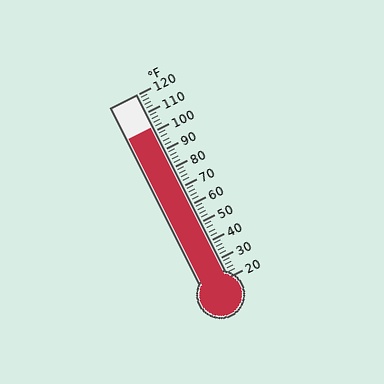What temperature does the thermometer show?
The thermometer shows approximately 102°F.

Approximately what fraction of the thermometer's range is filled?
The thermometer is filled to approximately 80% of its range.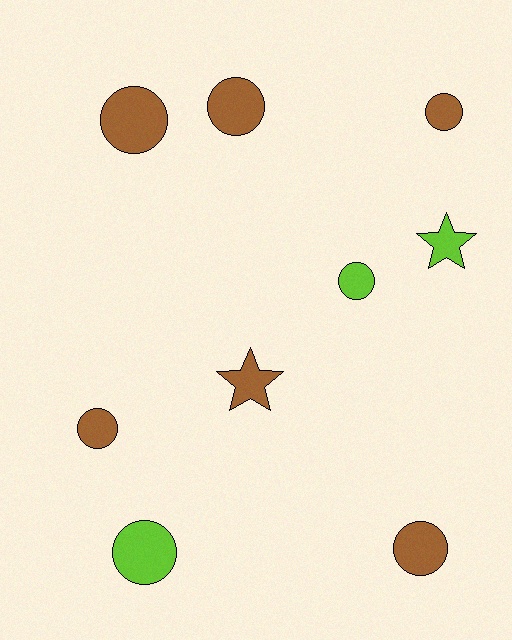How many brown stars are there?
There is 1 brown star.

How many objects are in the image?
There are 9 objects.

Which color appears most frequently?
Brown, with 6 objects.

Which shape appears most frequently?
Circle, with 7 objects.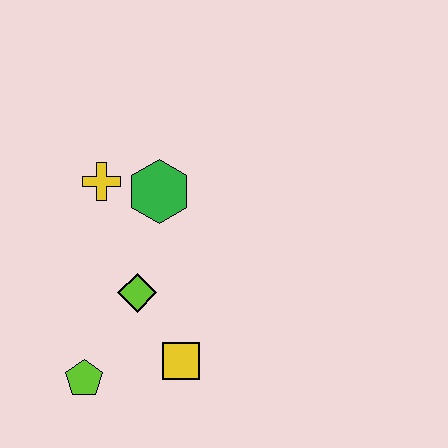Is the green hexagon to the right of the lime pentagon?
Yes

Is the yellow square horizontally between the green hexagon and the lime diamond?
No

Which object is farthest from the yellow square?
The yellow cross is farthest from the yellow square.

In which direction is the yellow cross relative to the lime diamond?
The yellow cross is above the lime diamond.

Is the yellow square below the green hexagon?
Yes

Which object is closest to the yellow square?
The lime diamond is closest to the yellow square.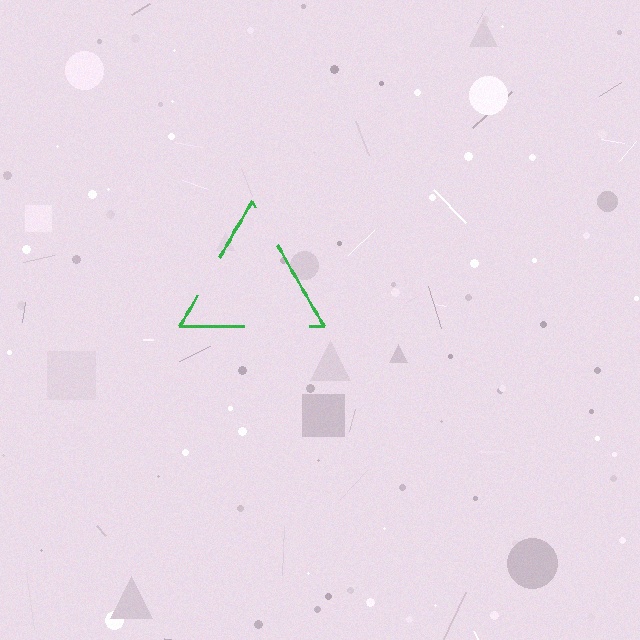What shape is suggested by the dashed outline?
The dashed outline suggests a triangle.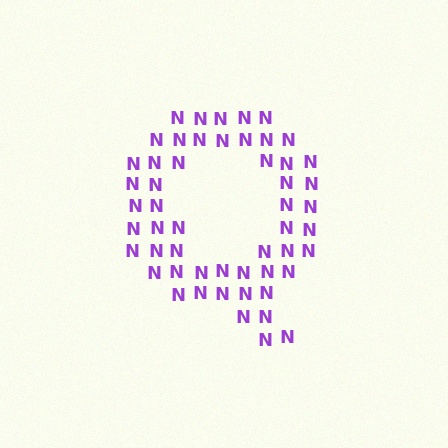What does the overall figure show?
The overall figure shows the letter Q.